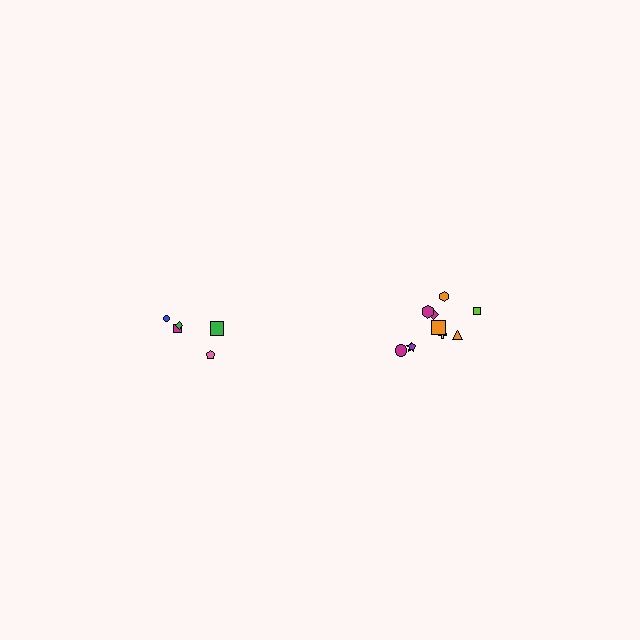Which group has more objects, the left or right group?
The right group.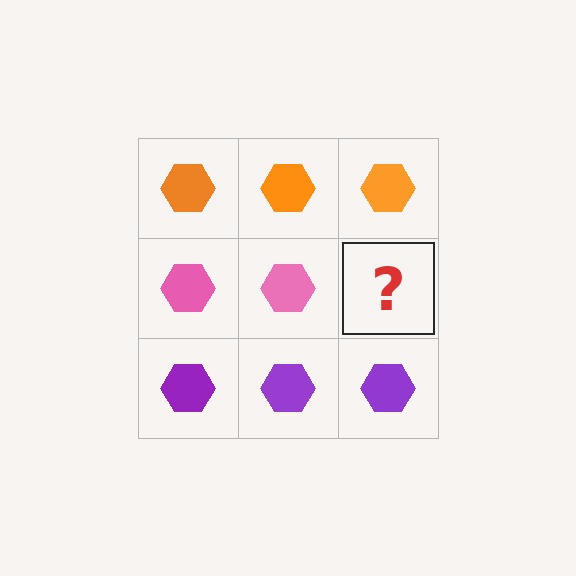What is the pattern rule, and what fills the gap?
The rule is that each row has a consistent color. The gap should be filled with a pink hexagon.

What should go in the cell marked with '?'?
The missing cell should contain a pink hexagon.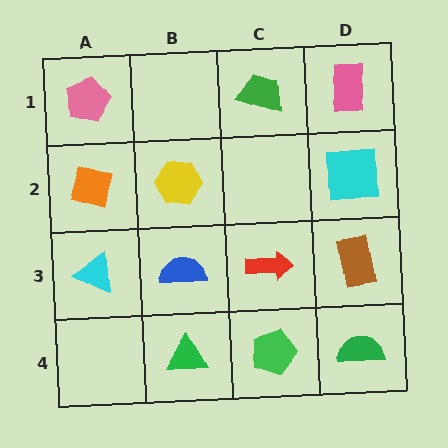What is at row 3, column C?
A red arrow.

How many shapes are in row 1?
3 shapes.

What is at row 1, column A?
A pink pentagon.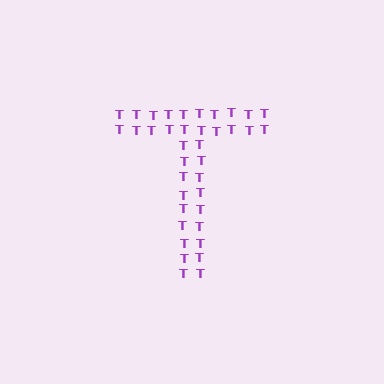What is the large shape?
The large shape is the letter T.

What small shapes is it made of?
It is made of small letter T's.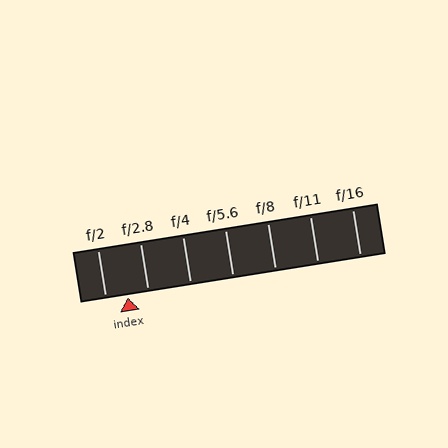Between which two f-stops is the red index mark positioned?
The index mark is between f/2 and f/2.8.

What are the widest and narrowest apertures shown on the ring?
The widest aperture shown is f/2 and the narrowest is f/16.